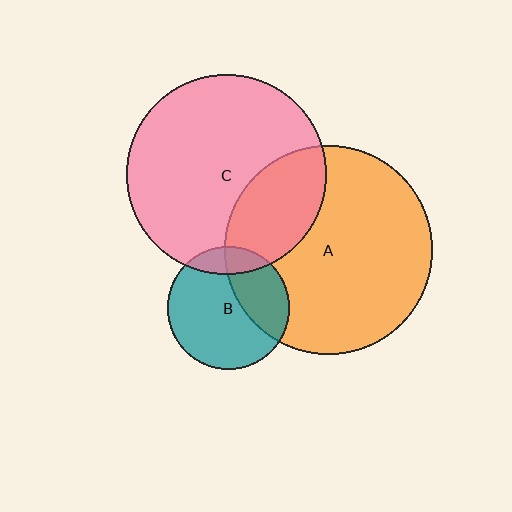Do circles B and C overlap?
Yes.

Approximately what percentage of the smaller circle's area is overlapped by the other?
Approximately 15%.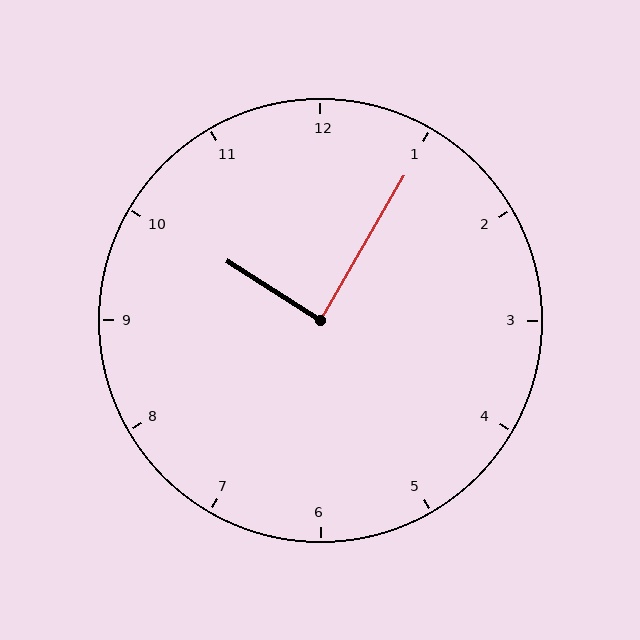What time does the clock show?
10:05.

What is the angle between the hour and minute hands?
Approximately 88 degrees.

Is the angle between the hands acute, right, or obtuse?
It is right.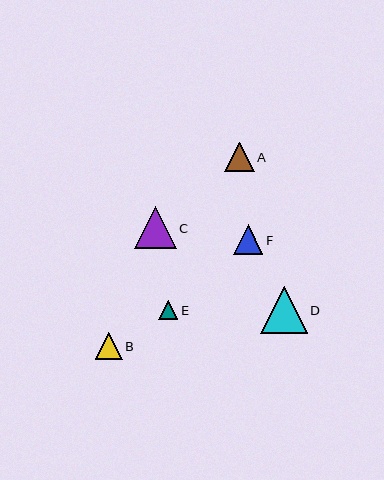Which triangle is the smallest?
Triangle E is the smallest with a size of approximately 19 pixels.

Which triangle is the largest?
Triangle D is the largest with a size of approximately 47 pixels.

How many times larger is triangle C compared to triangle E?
Triangle C is approximately 2.2 times the size of triangle E.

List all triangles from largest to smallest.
From largest to smallest: D, C, A, F, B, E.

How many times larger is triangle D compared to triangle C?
Triangle D is approximately 1.1 times the size of triangle C.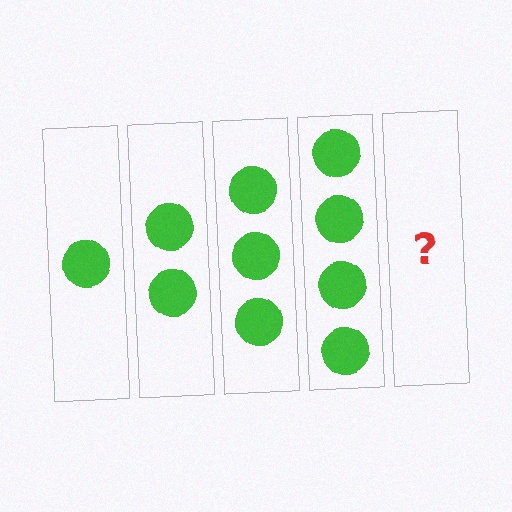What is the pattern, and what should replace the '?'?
The pattern is that each step adds one more circle. The '?' should be 5 circles.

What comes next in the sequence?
The next element should be 5 circles.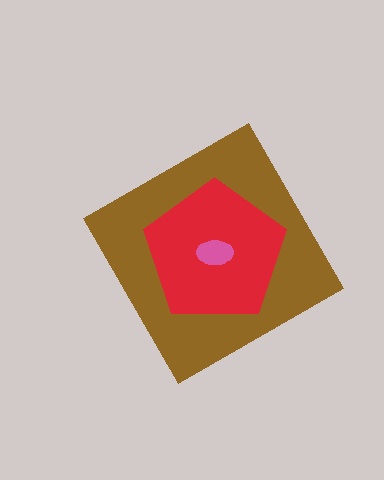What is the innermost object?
The pink ellipse.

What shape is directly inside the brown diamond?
The red pentagon.